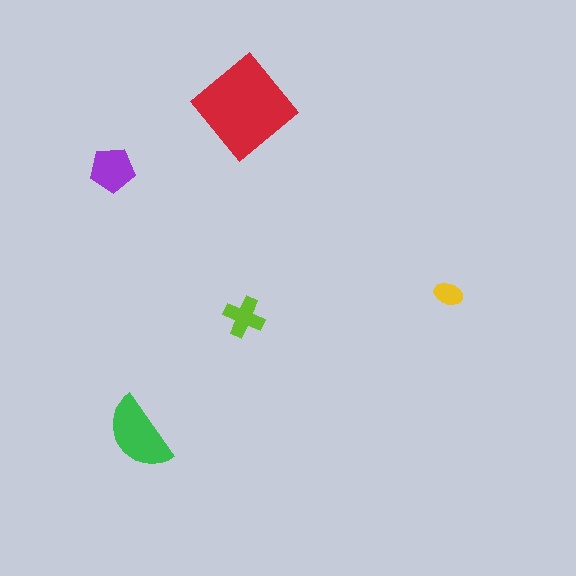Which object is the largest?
The red diamond.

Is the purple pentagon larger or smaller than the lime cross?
Larger.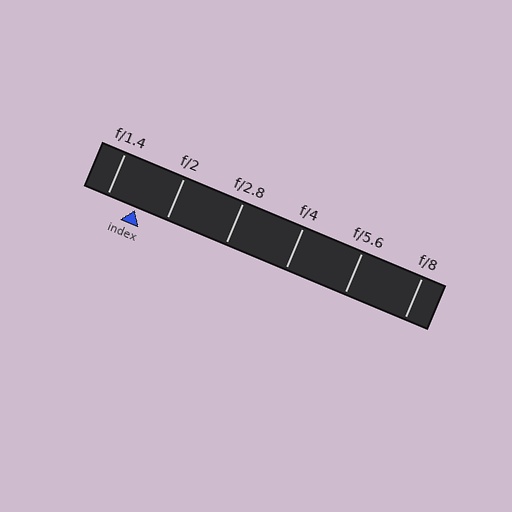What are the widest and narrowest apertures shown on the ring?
The widest aperture shown is f/1.4 and the narrowest is f/8.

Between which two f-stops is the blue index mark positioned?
The index mark is between f/1.4 and f/2.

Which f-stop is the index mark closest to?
The index mark is closest to f/1.4.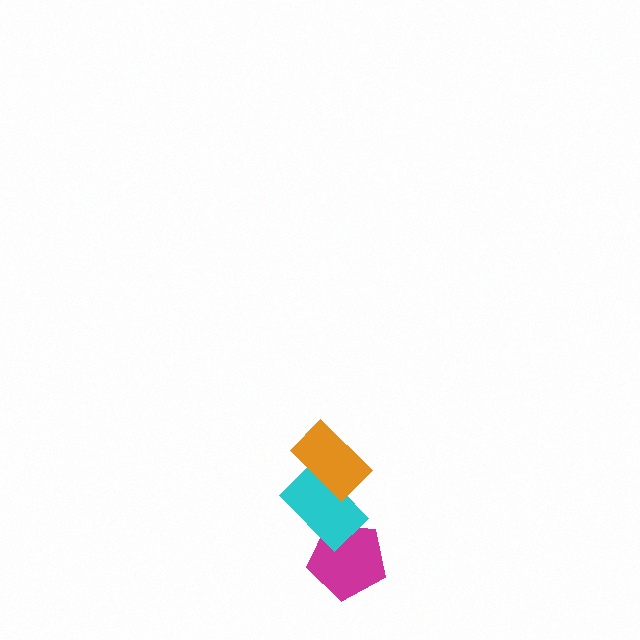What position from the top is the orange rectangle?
The orange rectangle is 1st from the top.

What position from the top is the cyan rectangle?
The cyan rectangle is 2nd from the top.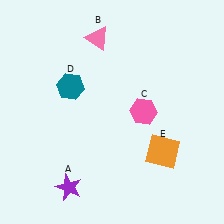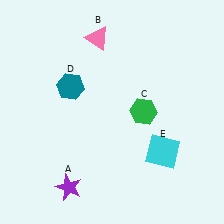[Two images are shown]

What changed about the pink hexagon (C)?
In Image 1, C is pink. In Image 2, it changed to green.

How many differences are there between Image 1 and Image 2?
There are 2 differences between the two images.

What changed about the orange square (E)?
In Image 1, E is orange. In Image 2, it changed to cyan.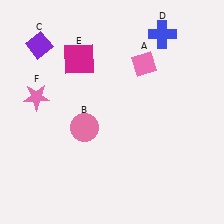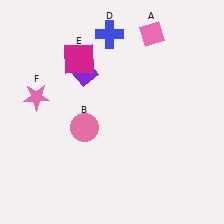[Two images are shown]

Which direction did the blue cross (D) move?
The blue cross (D) moved left.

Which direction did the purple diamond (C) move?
The purple diamond (C) moved right.